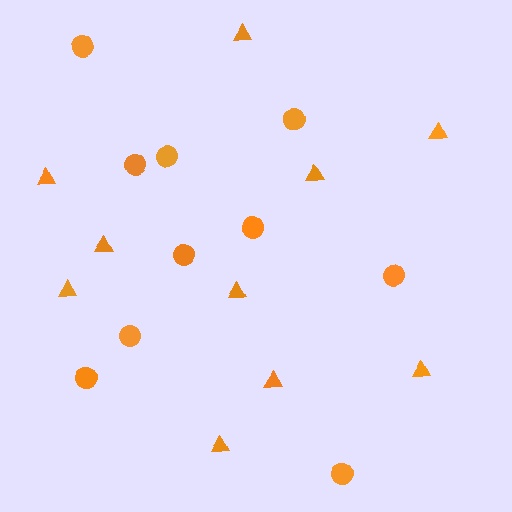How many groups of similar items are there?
There are 2 groups: one group of circles (10) and one group of triangles (10).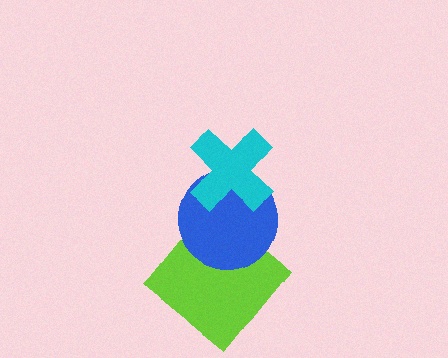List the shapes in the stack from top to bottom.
From top to bottom: the cyan cross, the blue circle, the lime diamond.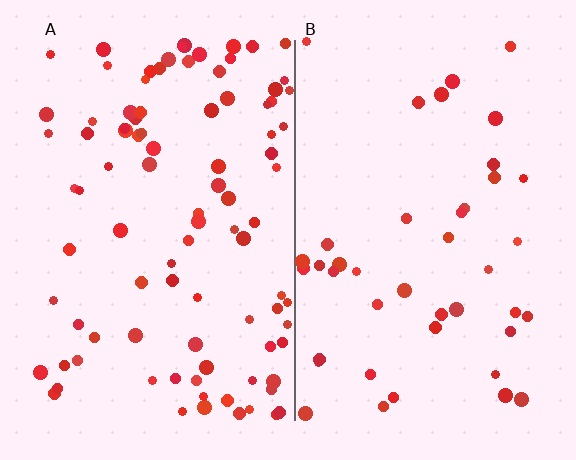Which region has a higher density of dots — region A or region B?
A (the left).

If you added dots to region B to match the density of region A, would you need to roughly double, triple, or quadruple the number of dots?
Approximately double.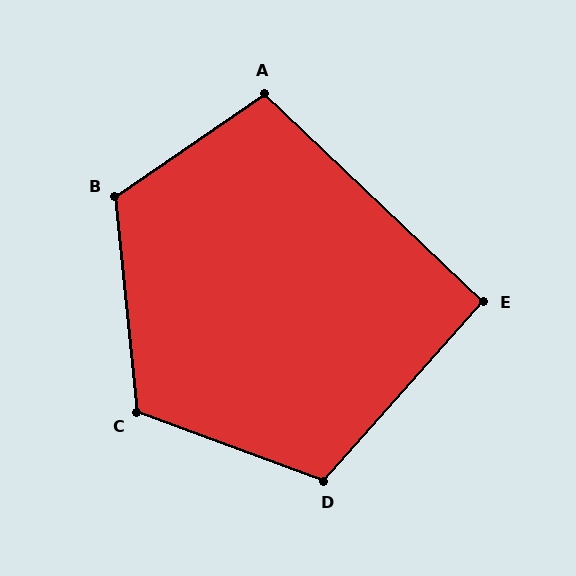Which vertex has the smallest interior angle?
E, at approximately 92 degrees.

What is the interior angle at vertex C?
Approximately 116 degrees (obtuse).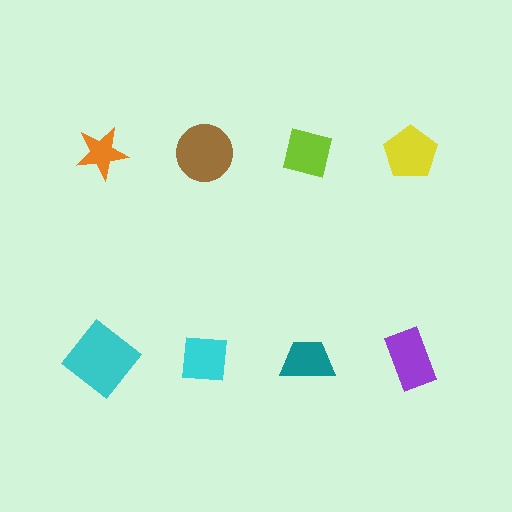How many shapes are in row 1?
4 shapes.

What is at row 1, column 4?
A yellow pentagon.